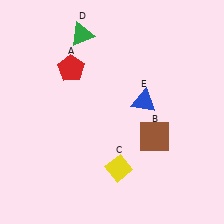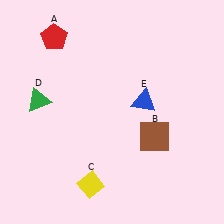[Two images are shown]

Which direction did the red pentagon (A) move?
The red pentagon (A) moved up.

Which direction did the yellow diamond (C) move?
The yellow diamond (C) moved left.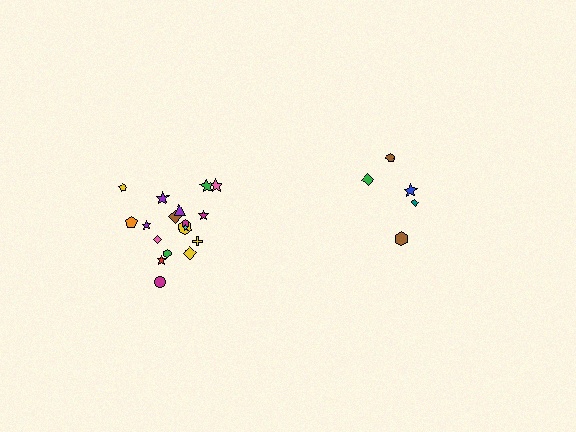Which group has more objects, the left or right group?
The left group.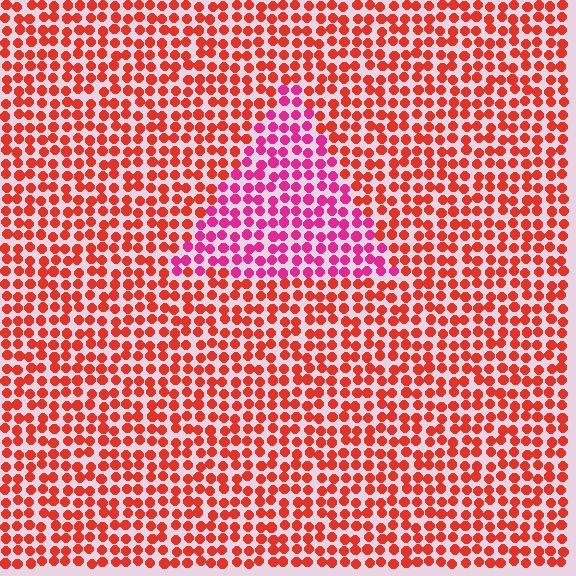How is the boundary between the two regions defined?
The boundary is defined purely by a slight shift in hue (about 39 degrees). Spacing, size, and orientation are identical on both sides.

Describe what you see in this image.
The image is filled with small red elements in a uniform arrangement. A triangle-shaped region is visible where the elements are tinted to a slightly different hue, forming a subtle color boundary.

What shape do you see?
I see a triangle.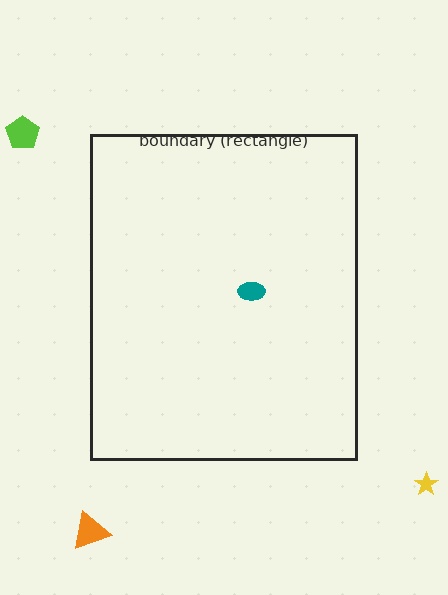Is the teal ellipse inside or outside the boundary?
Inside.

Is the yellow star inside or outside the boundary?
Outside.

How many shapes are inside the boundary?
1 inside, 3 outside.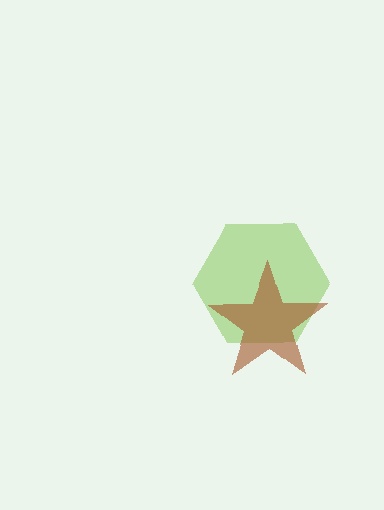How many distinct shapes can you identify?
There are 2 distinct shapes: a lime hexagon, a brown star.